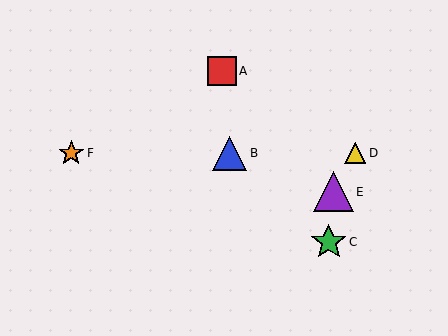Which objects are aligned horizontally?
Objects B, D, F are aligned horizontally.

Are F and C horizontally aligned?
No, F is at y≈153 and C is at y≈242.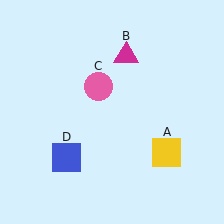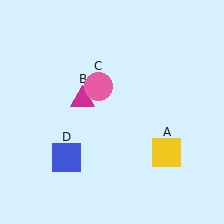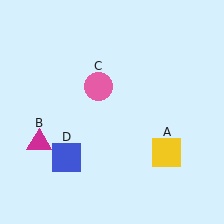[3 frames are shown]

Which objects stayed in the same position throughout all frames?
Yellow square (object A) and pink circle (object C) and blue square (object D) remained stationary.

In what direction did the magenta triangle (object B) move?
The magenta triangle (object B) moved down and to the left.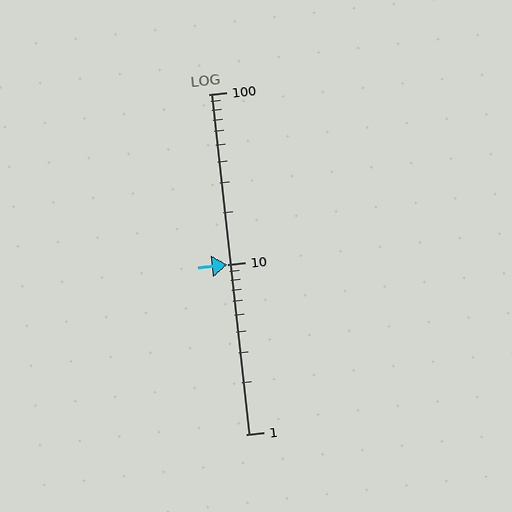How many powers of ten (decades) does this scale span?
The scale spans 2 decades, from 1 to 100.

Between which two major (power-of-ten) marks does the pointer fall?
The pointer is between 1 and 10.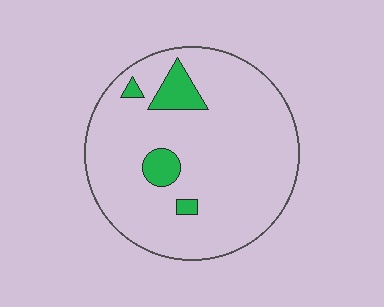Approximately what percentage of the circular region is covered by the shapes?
Approximately 10%.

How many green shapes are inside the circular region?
4.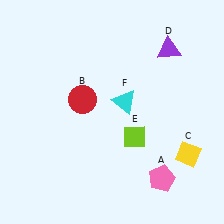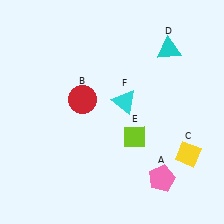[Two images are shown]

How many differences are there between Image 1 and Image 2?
There is 1 difference between the two images.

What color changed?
The triangle (D) changed from purple in Image 1 to cyan in Image 2.